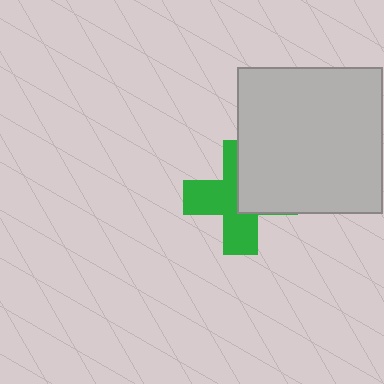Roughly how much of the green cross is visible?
About half of it is visible (roughly 58%).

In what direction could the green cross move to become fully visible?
The green cross could move toward the lower-left. That would shift it out from behind the light gray square entirely.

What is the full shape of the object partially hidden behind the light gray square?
The partially hidden object is a green cross.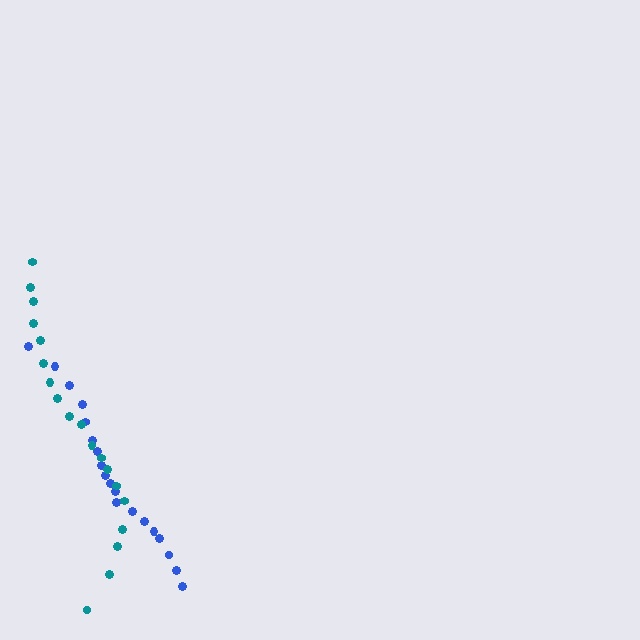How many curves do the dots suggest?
There are 2 distinct paths.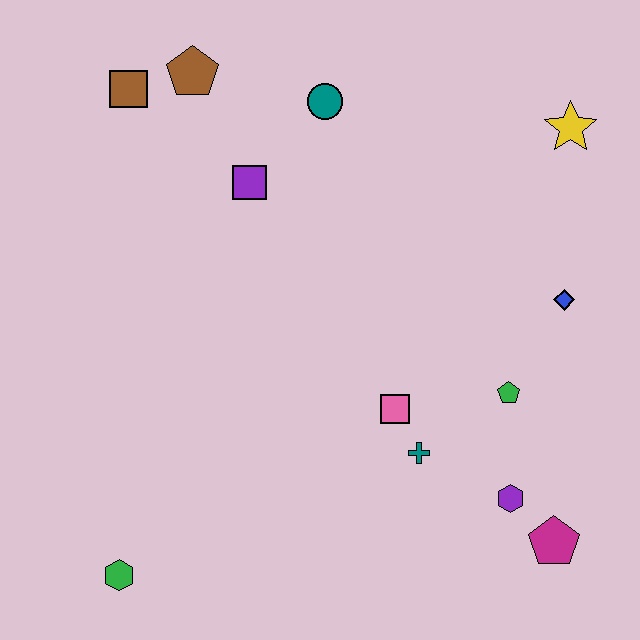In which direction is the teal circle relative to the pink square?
The teal circle is above the pink square.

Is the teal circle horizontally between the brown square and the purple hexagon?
Yes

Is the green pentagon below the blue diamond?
Yes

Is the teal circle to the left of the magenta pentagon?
Yes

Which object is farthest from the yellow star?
The green hexagon is farthest from the yellow star.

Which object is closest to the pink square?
The teal cross is closest to the pink square.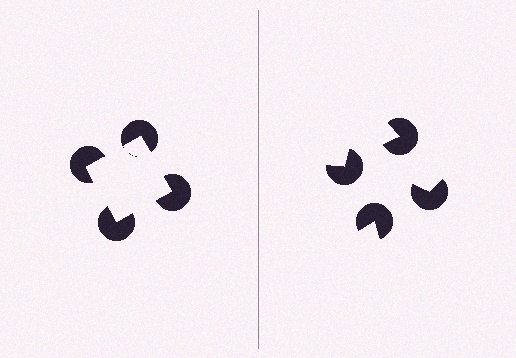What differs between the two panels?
The pac-man discs are positioned identically on both sides; only the wedge orientations differ. On the left they align to a square; on the right they are misaligned.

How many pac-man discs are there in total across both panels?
8 — 4 on each side.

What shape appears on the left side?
An illusory square.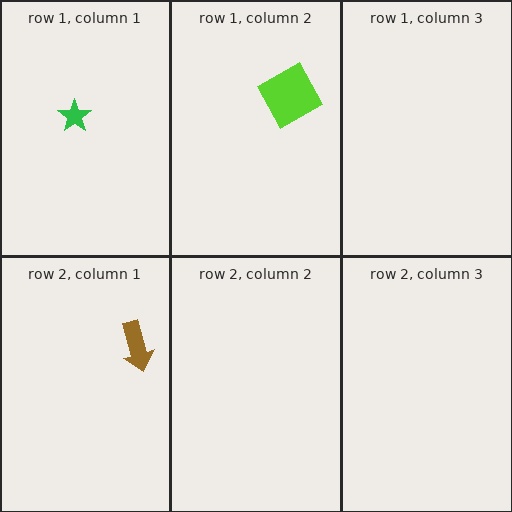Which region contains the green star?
The row 1, column 1 region.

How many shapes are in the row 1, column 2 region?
1.